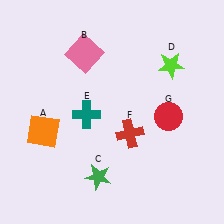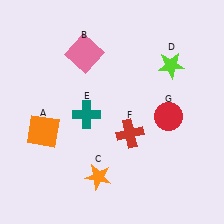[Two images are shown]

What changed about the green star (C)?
In Image 1, C is green. In Image 2, it changed to orange.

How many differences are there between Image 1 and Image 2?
There is 1 difference between the two images.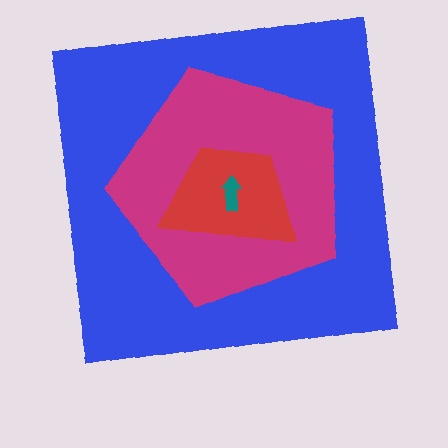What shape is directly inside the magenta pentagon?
The red trapezoid.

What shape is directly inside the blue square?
The magenta pentagon.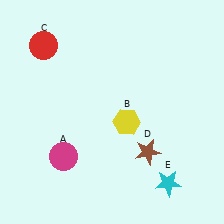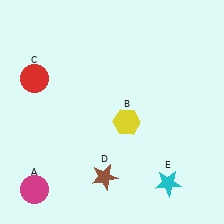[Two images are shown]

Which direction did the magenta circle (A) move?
The magenta circle (A) moved down.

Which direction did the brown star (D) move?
The brown star (D) moved left.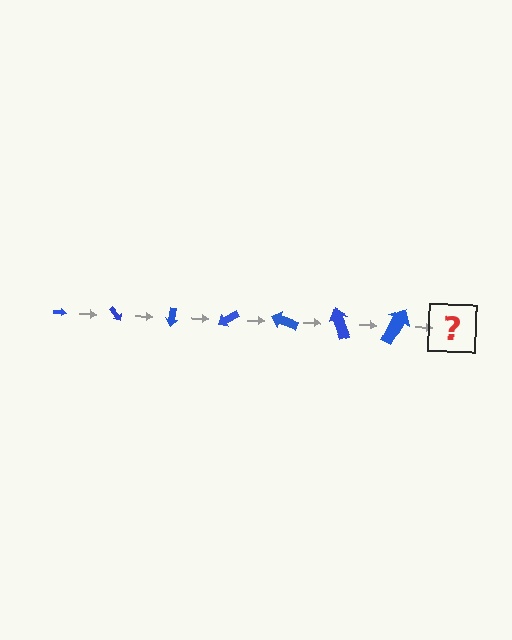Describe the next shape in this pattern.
It should be an arrow, larger than the previous one and rotated 350 degrees from the start.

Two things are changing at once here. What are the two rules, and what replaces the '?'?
The two rules are that the arrow grows larger each step and it rotates 50 degrees each step. The '?' should be an arrow, larger than the previous one and rotated 350 degrees from the start.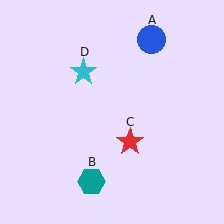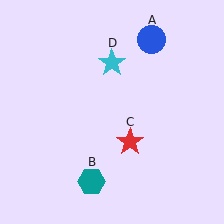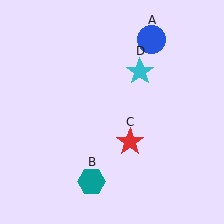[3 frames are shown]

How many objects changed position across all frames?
1 object changed position: cyan star (object D).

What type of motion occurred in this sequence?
The cyan star (object D) rotated clockwise around the center of the scene.